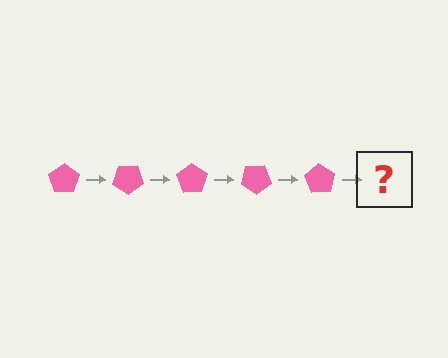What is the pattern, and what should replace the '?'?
The pattern is that the pentagon rotates 35 degrees each step. The '?' should be a pink pentagon rotated 175 degrees.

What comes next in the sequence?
The next element should be a pink pentagon rotated 175 degrees.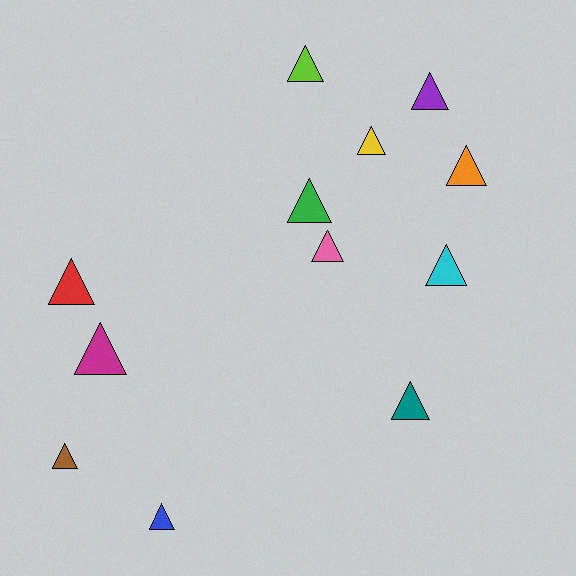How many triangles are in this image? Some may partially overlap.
There are 12 triangles.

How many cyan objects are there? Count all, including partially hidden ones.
There is 1 cyan object.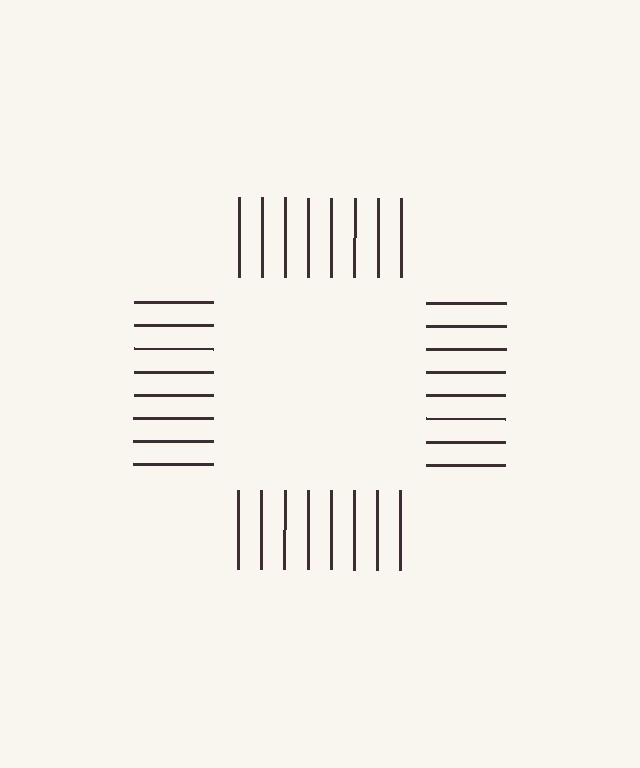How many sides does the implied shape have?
4 sides — the line-ends trace a square.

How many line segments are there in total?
32 — 8 along each of the 4 edges.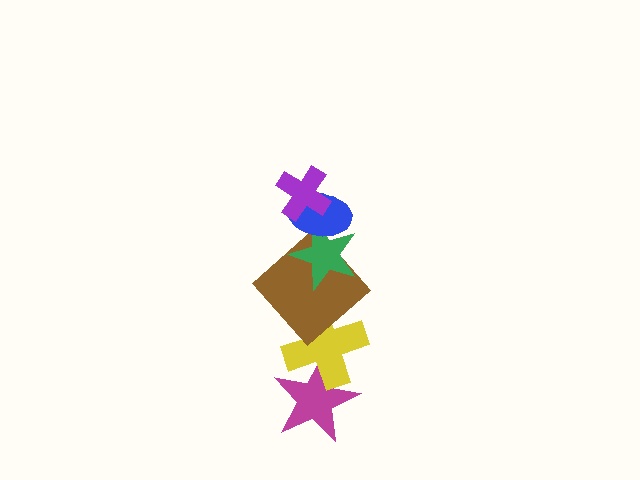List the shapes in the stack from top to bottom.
From top to bottom: the purple cross, the blue ellipse, the green star, the brown diamond, the yellow cross, the magenta star.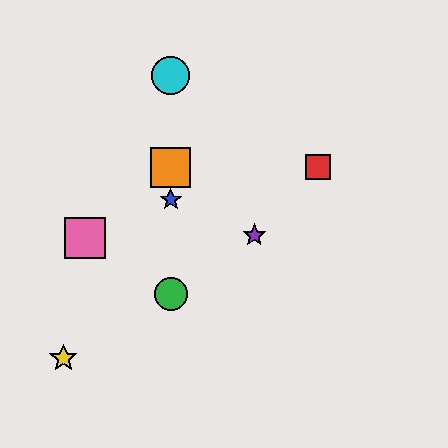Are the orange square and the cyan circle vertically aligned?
Yes, both are at x≈171.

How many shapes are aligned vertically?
4 shapes (the blue star, the green circle, the orange square, the cyan circle) are aligned vertically.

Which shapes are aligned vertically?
The blue star, the green circle, the orange square, the cyan circle are aligned vertically.